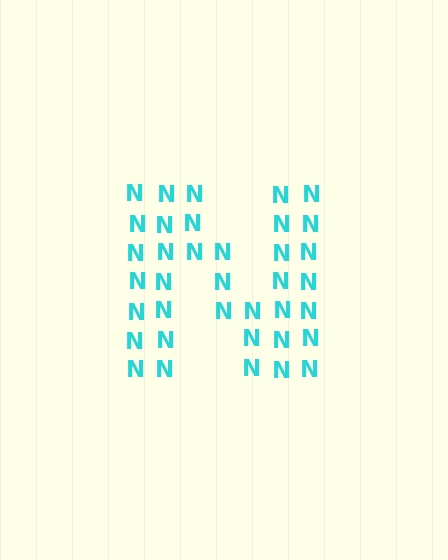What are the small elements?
The small elements are letter N's.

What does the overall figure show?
The overall figure shows the letter N.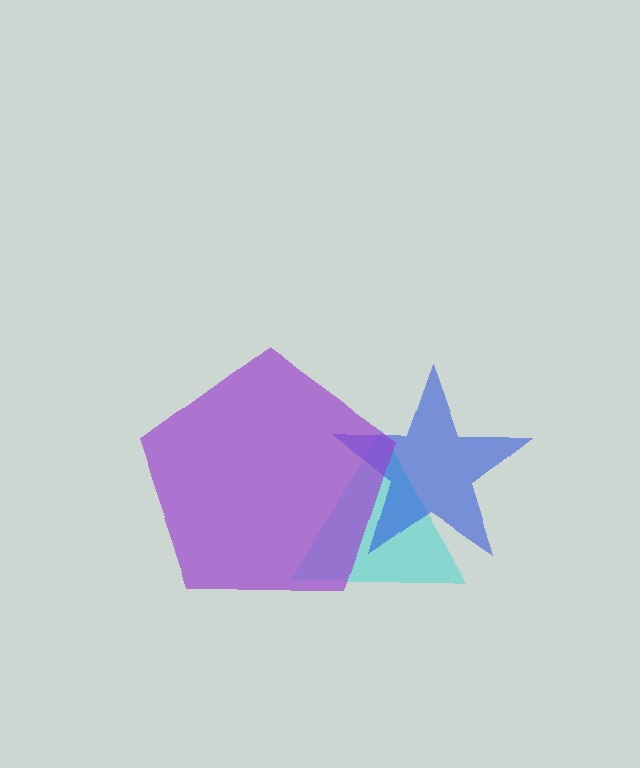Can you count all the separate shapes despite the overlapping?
Yes, there are 3 separate shapes.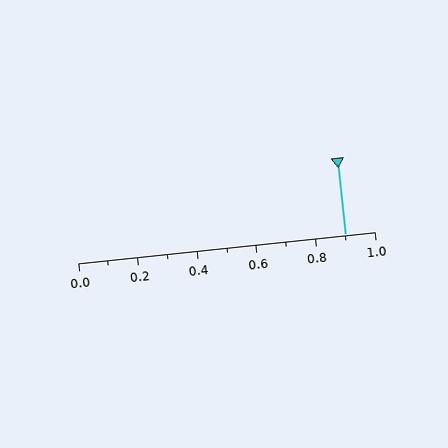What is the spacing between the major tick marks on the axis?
The major ticks are spaced 0.2 apart.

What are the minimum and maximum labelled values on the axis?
The axis runs from 0.0 to 1.0.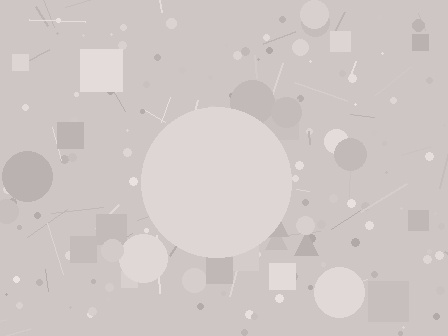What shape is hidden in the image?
A circle is hidden in the image.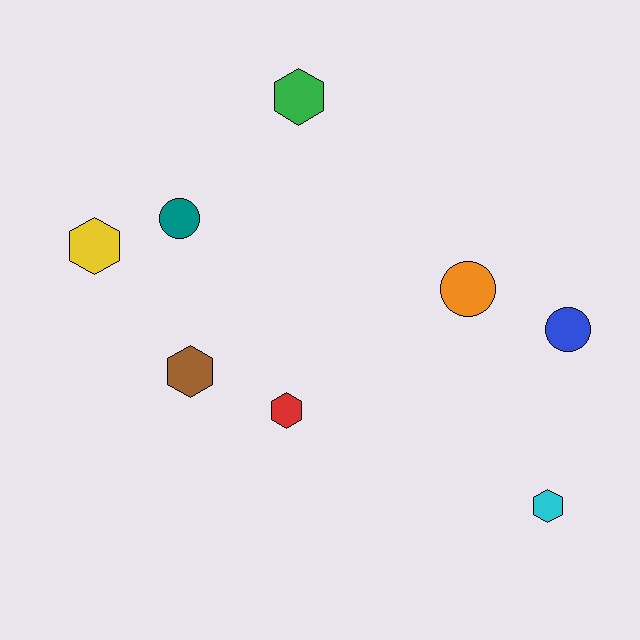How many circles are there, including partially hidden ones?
There are 3 circles.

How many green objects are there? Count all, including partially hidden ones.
There is 1 green object.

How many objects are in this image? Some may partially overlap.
There are 8 objects.